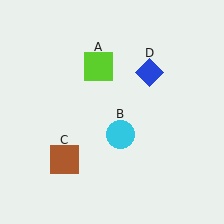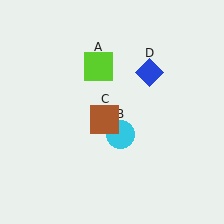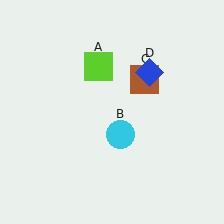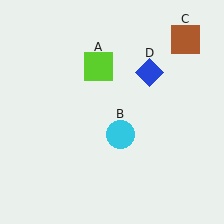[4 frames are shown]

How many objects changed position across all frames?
1 object changed position: brown square (object C).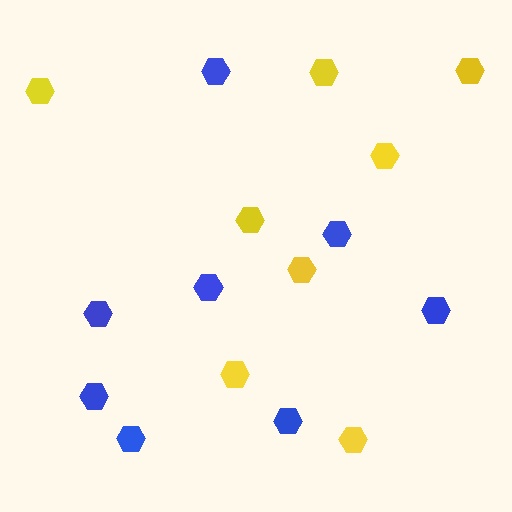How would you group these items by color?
There are 2 groups: one group of yellow hexagons (8) and one group of blue hexagons (8).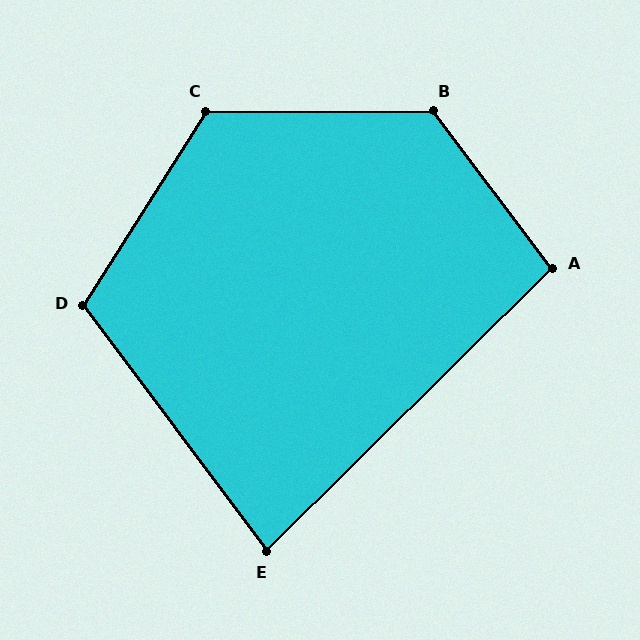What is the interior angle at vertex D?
Approximately 111 degrees (obtuse).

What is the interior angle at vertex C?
Approximately 123 degrees (obtuse).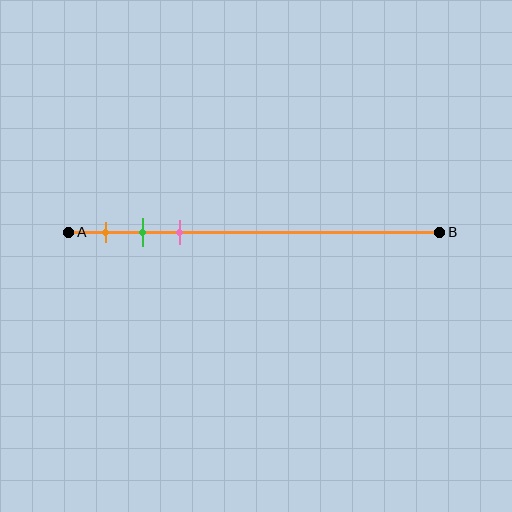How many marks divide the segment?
There are 3 marks dividing the segment.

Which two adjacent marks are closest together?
The green and pink marks are the closest adjacent pair.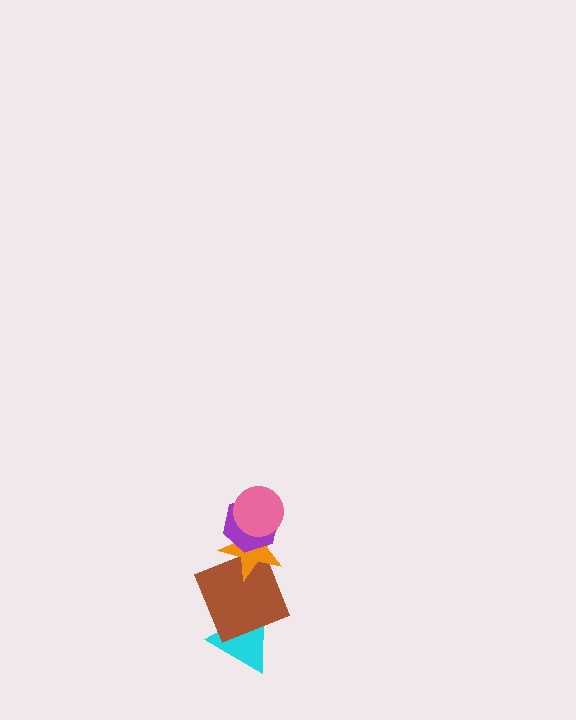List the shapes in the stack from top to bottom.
From top to bottom: the pink circle, the purple hexagon, the orange star, the brown square, the cyan triangle.